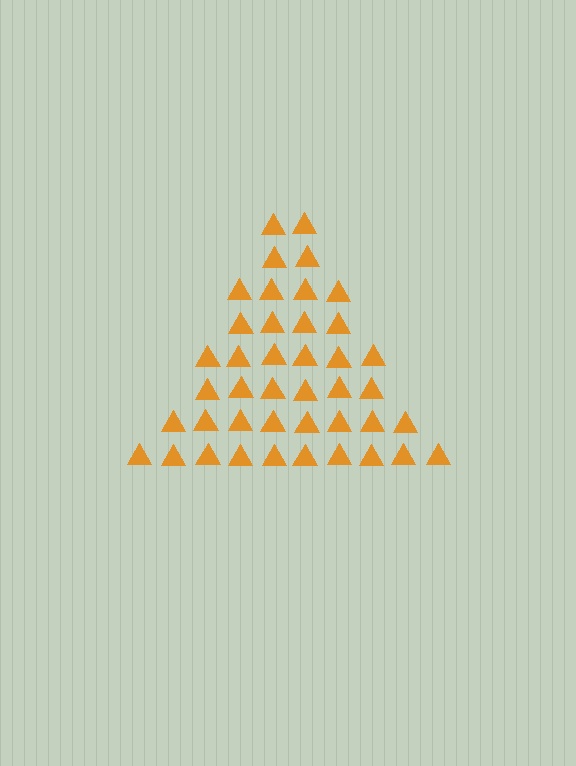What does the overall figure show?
The overall figure shows a triangle.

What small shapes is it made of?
It is made of small triangles.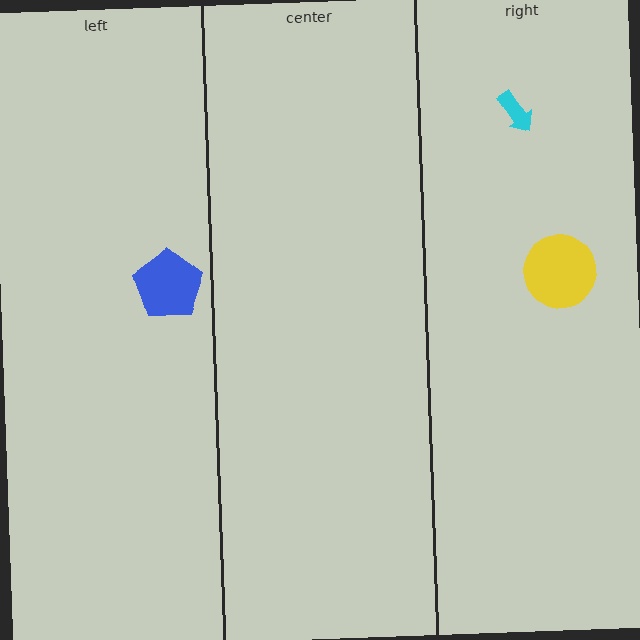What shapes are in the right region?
The yellow circle, the cyan arrow.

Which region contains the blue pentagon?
The left region.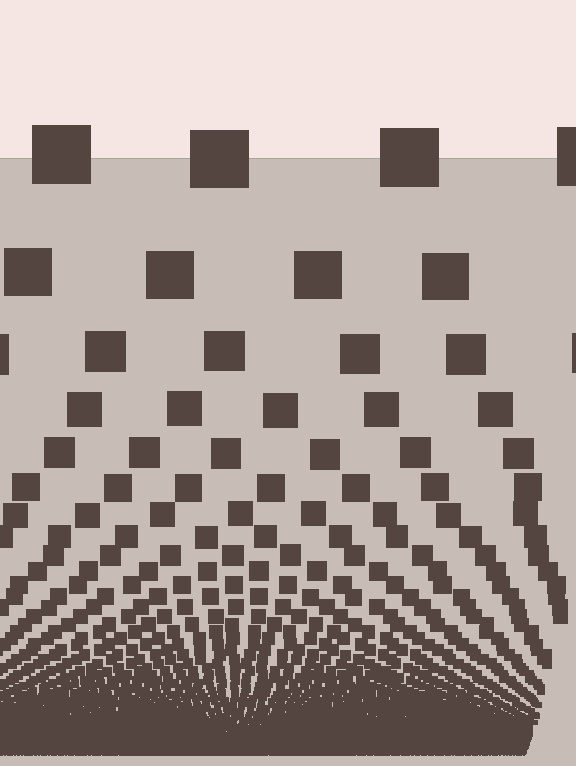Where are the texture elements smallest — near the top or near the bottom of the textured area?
Near the bottom.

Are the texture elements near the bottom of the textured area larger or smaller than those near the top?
Smaller. The gradient is inverted — elements near the bottom are smaller and denser.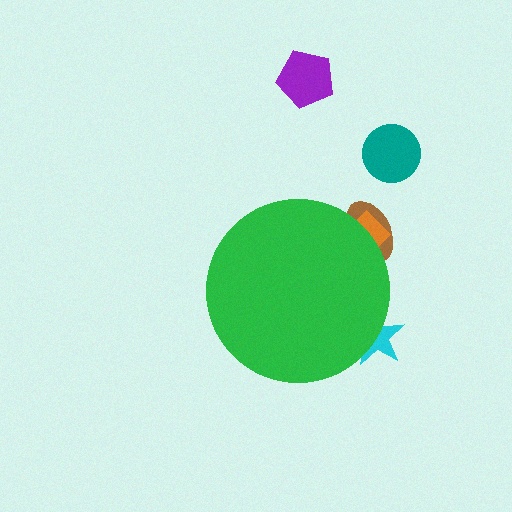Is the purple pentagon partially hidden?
No, the purple pentagon is fully visible.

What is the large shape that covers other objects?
A green circle.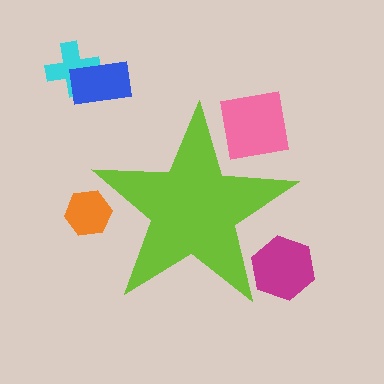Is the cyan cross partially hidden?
No, the cyan cross is fully visible.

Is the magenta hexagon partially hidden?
Yes, the magenta hexagon is partially hidden behind the lime star.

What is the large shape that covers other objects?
A lime star.